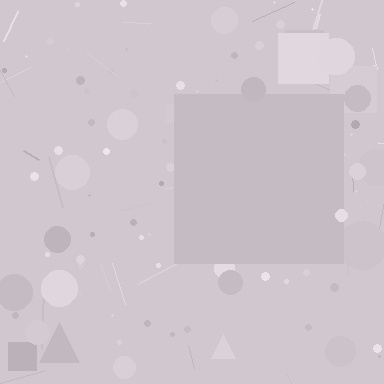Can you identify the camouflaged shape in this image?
The camouflaged shape is a square.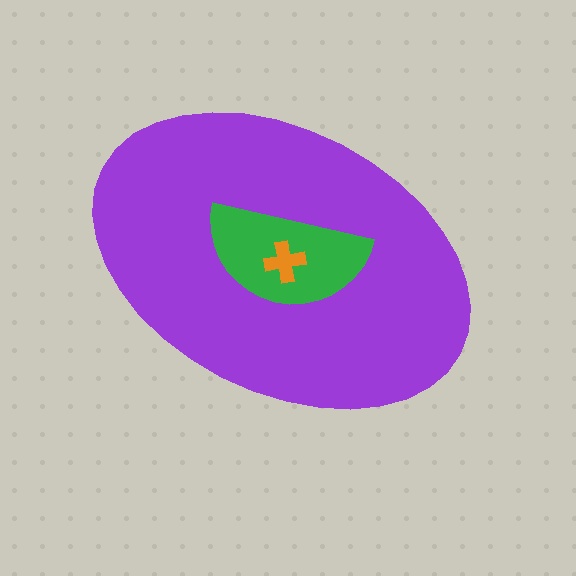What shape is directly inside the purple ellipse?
The green semicircle.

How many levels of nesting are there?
3.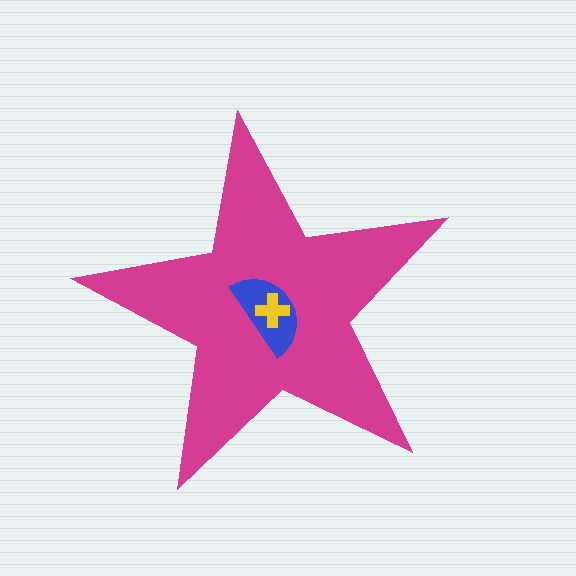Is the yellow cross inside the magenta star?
Yes.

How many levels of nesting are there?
3.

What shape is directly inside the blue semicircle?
The yellow cross.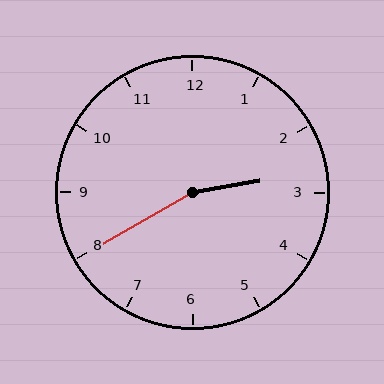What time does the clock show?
2:40.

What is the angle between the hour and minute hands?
Approximately 160 degrees.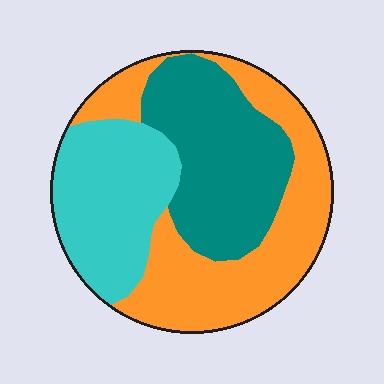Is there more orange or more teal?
Orange.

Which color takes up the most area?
Orange, at roughly 40%.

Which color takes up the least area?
Cyan, at roughly 30%.